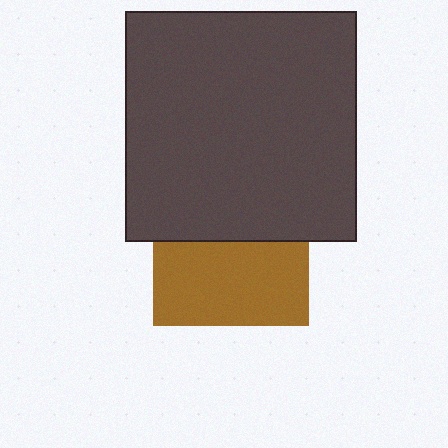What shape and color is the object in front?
The object in front is a dark gray square.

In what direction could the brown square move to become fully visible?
The brown square could move down. That would shift it out from behind the dark gray square entirely.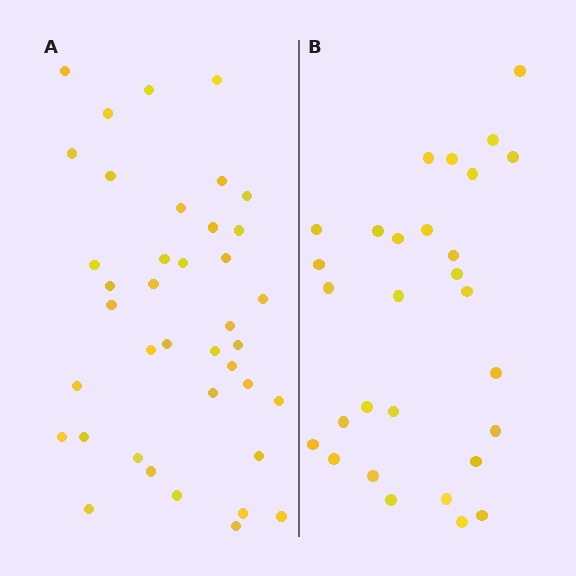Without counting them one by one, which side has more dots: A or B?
Region A (the left region) has more dots.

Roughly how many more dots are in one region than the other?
Region A has roughly 10 or so more dots than region B.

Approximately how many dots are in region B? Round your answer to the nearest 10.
About 30 dots. (The exact count is 29, which rounds to 30.)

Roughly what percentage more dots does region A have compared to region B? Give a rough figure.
About 35% more.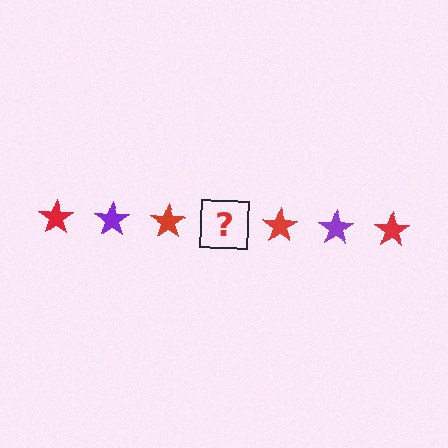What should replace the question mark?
The question mark should be replaced with a purple star.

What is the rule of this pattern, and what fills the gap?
The rule is that the pattern cycles through red, purple stars. The gap should be filled with a purple star.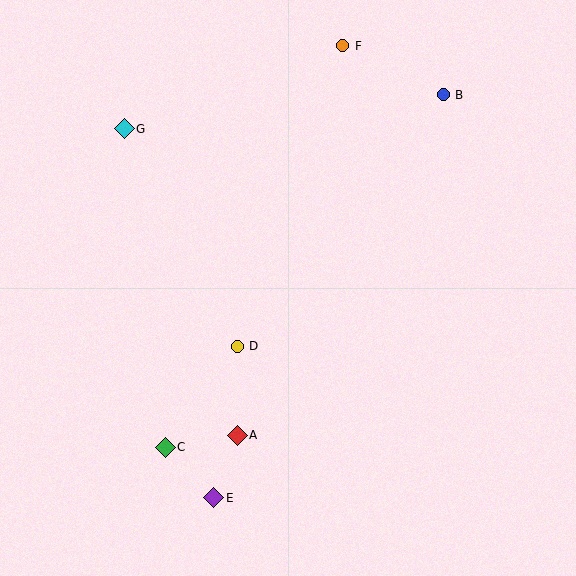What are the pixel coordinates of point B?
Point B is at (443, 95).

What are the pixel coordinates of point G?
Point G is at (124, 129).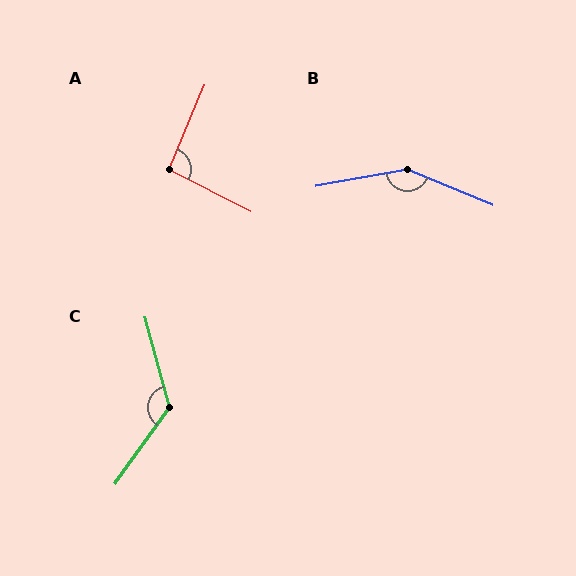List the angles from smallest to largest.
A (94°), C (130°), B (148°).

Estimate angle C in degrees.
Approximately 130 degrees.